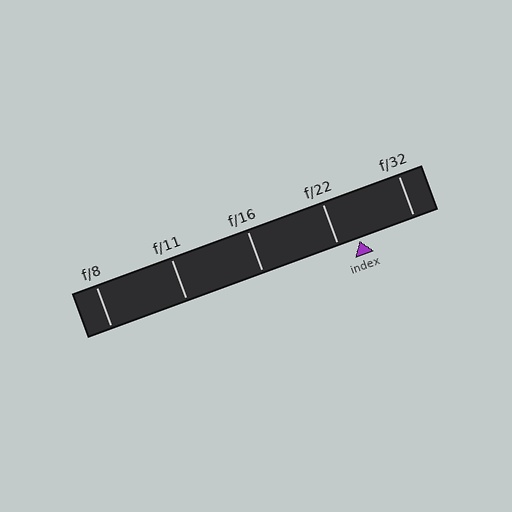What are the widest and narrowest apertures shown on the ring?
The widest aperture shown is f/8 and the narrowest is f/32.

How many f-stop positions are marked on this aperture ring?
There are 5 f-stop positions marked.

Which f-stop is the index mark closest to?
The index mark is closest to f/22.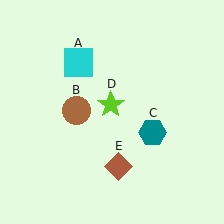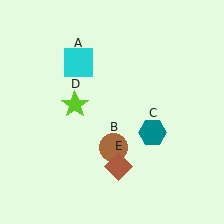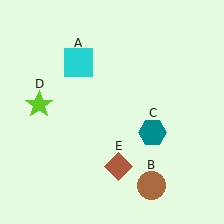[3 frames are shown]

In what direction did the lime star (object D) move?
The lime star (object D) moved left.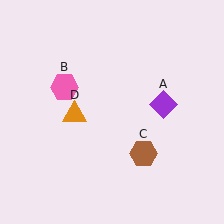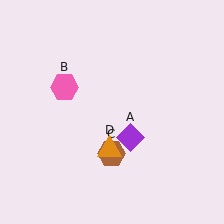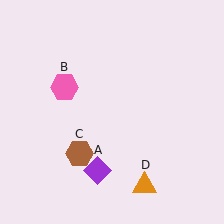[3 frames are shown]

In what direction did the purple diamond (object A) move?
The purple diamond (object A) moved down and to the left.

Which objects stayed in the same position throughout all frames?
Pink hexagon (object B) remained stationary.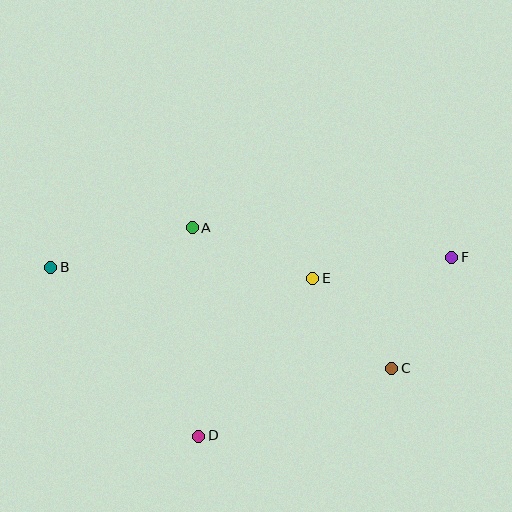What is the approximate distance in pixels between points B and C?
The distance between B and C is approximately 356 pixels.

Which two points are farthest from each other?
Points B and F are farthest from each other.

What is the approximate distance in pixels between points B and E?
The distance between B and E is approximately 262 pixels.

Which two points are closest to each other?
Points C and E are closest to each other.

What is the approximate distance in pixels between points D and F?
The distance between D and F is approximately 310 pixels.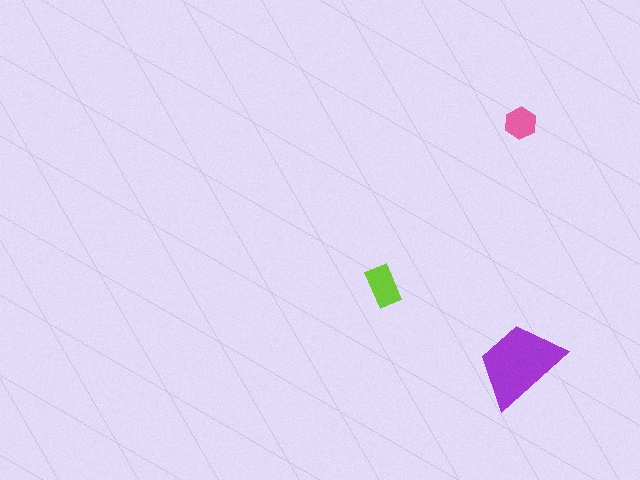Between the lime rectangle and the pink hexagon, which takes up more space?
The lime rectangle.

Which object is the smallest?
The pink hexagon.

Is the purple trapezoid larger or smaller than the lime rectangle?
Larger.